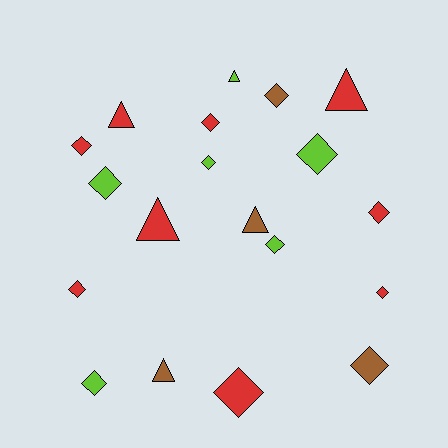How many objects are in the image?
There are 19 objects.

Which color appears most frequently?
Red, with 9 objects.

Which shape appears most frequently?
Diamond, with 13 objects.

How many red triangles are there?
There are 3 red triangles.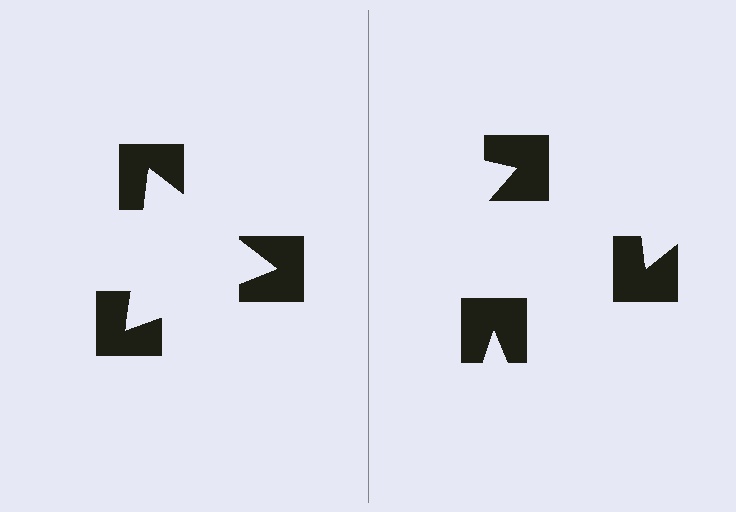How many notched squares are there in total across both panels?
6 — 3 on each side.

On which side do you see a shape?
An illusory triangle appears on the left side. On the right side the wedge cuts are rotated, so no coherent shape forms.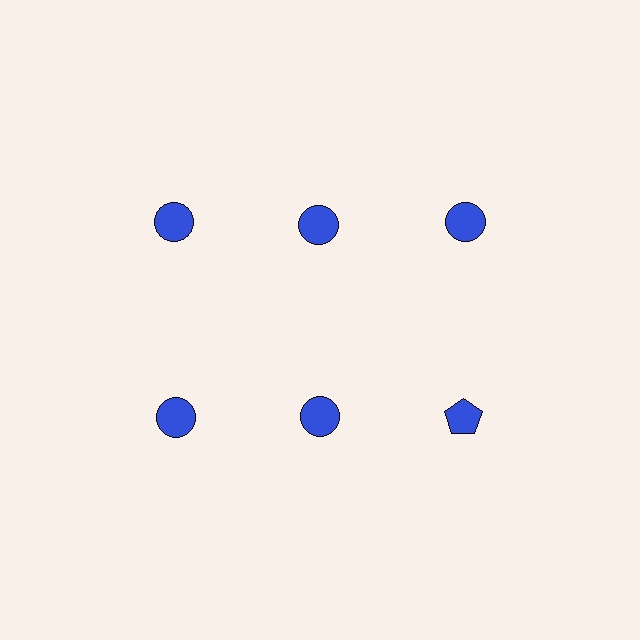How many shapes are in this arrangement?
There are 6 shapes arranged in a grid pattern.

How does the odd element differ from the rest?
It has a different shape: pentagon instead of circle.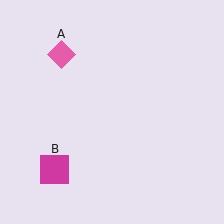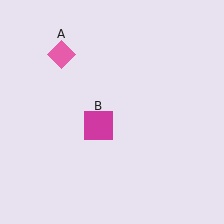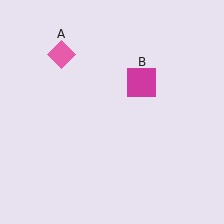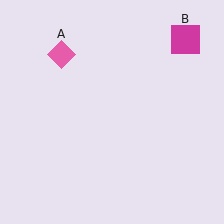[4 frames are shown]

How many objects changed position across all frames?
1 object changed position: magenta square (object B).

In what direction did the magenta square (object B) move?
The magenta square (object B) moved up and to the right.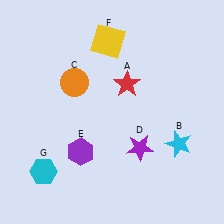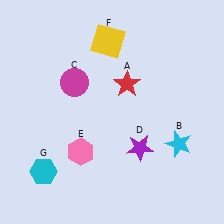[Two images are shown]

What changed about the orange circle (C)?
In Image 1, C is orange. In Image 2, it changed to magenta.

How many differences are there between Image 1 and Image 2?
There are 2 differences between the two images.